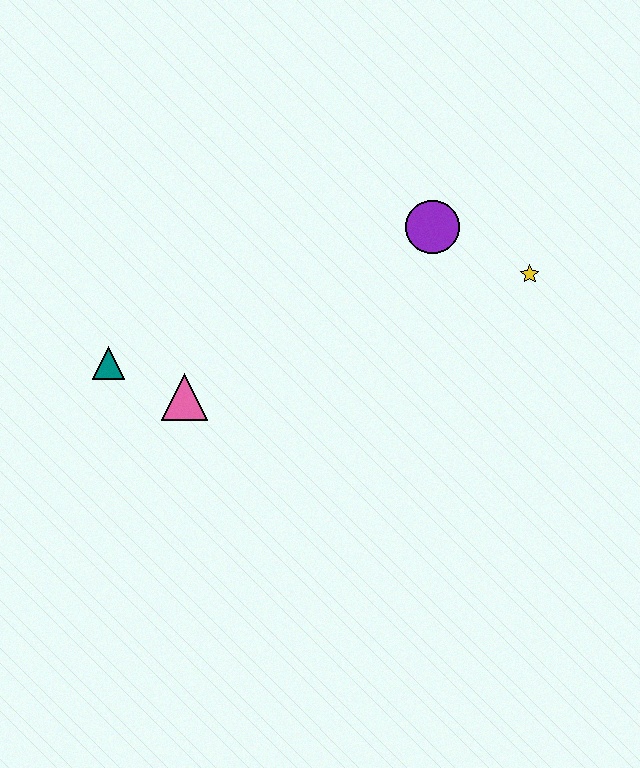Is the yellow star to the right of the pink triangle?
Yes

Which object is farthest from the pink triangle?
The yellow star is farthest from the pink triangle.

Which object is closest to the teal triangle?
The pink triangle is closest to the teal triangle.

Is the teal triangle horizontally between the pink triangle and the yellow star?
No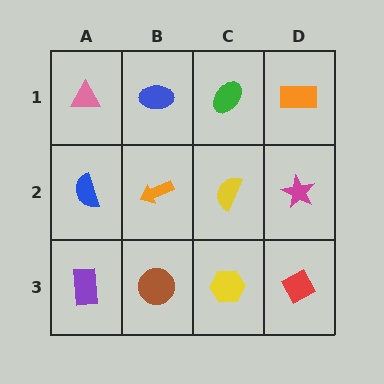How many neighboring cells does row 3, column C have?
3.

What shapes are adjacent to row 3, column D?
A magenta star (row 2, column D), a yellow hexagon (row 3, column C).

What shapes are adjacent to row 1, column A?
A blue semicircle (row 2, column A), a blue ellipse (row 1, column B).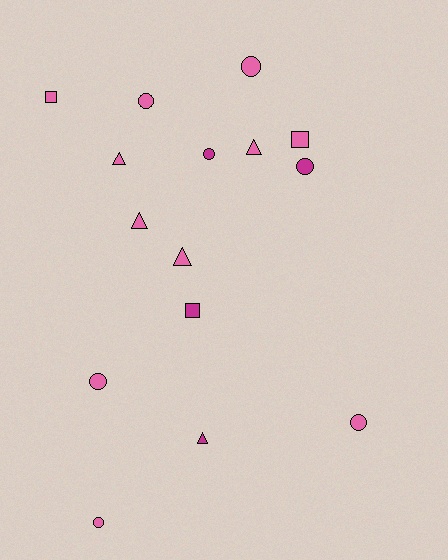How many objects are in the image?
There are 15 objects.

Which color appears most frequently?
Pink, with 11 objects.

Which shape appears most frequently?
Circle, with 7 objects.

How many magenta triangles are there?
There is 1 magenta triangle.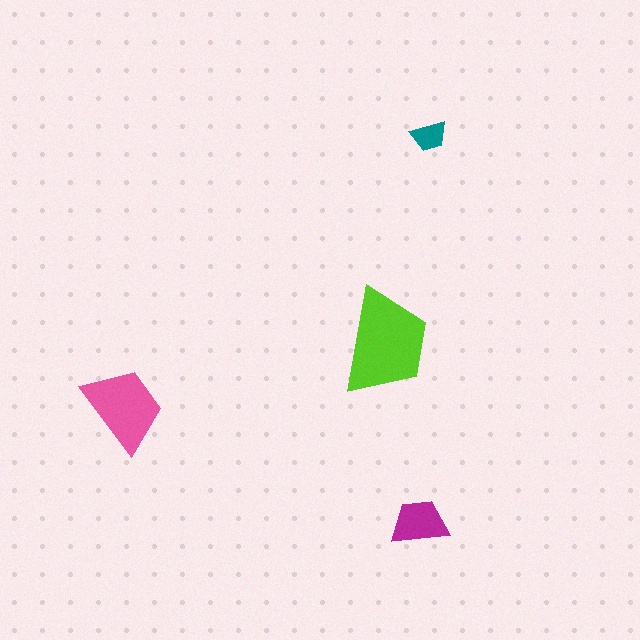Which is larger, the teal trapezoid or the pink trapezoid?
The pink one.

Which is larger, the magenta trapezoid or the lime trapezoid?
The lime one.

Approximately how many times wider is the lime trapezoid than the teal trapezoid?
About 3 times wider.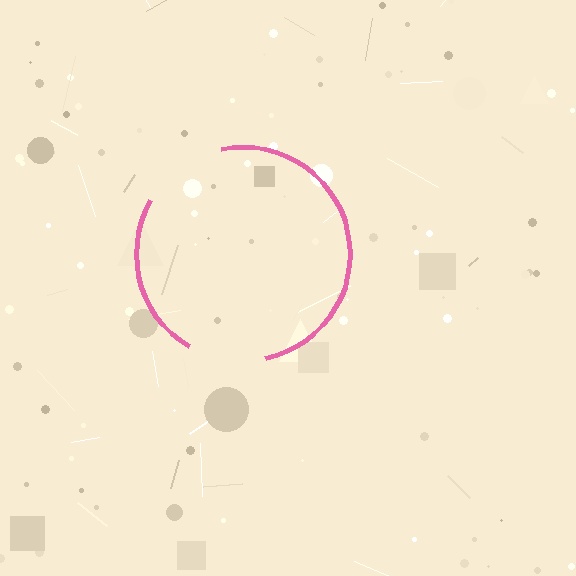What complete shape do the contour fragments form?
The contour fragments form a circle.